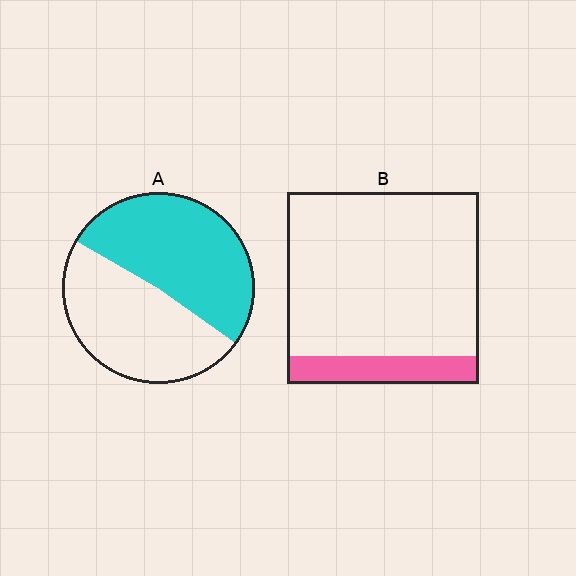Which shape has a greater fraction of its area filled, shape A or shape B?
Shape A.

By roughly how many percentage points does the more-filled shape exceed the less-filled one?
By roughly 35 percentage points (A over B).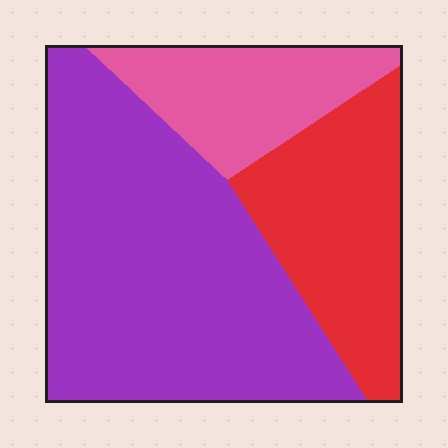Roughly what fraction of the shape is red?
Red covers roughly 25% of the shape.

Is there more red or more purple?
Purple.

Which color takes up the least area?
Pink, at roughly 20%.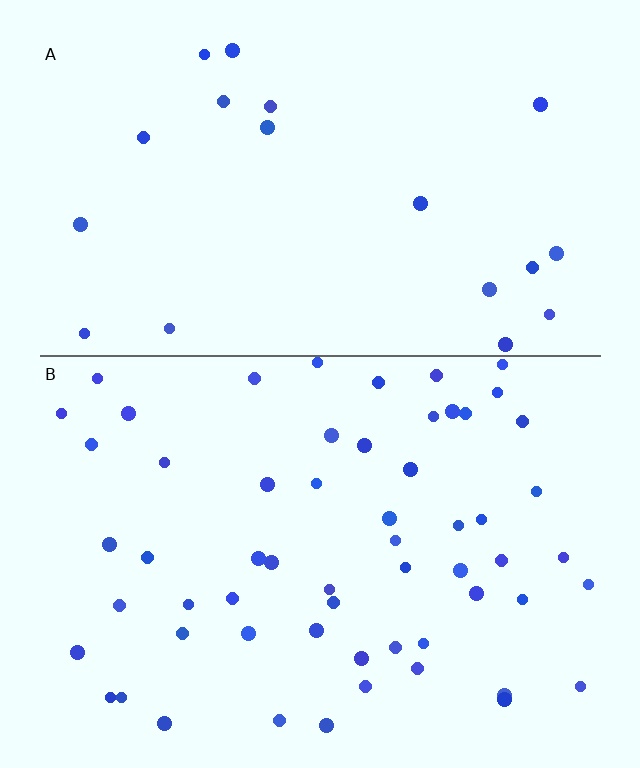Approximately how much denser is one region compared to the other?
Approximately 3.1× — region B over region A.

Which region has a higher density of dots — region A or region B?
B (the bottom).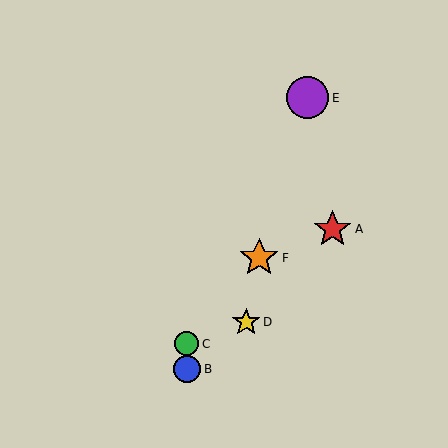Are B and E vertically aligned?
No, B is at x≈187 and E is at x≈308.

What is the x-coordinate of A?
Object A is at x≈333.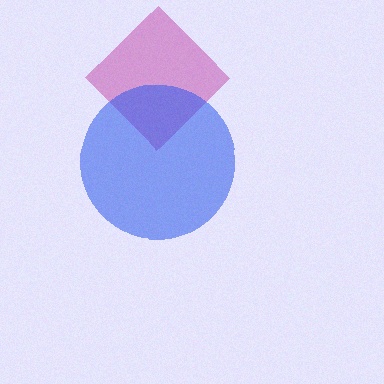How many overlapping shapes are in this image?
There are 2 overlapping shapes in the image.